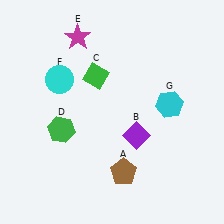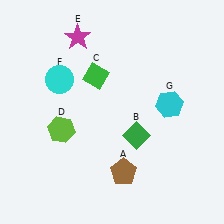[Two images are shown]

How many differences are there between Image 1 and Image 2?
There are 2 differences between the two images.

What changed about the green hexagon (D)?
In Image 1, D is green. In Image 2, it changed to lime.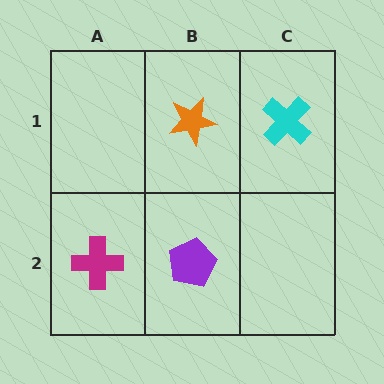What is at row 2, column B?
A purple pentagon.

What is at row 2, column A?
A magenta cross.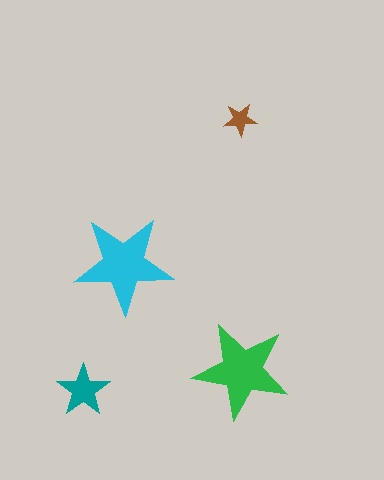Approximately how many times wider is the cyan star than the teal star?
About 2 times wider.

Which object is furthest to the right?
The green star is rightmost.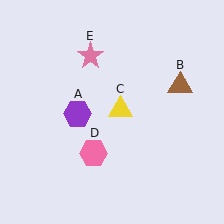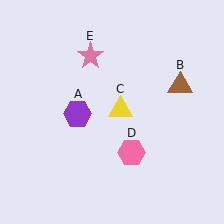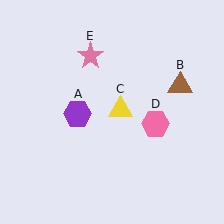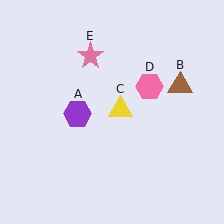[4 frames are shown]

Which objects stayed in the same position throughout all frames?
Purple hexagon (object A) and brown triangle (object B) and yellow triangle (object C) and pink star (object E) remained stationary.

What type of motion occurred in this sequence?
The pink hexagon (object D) rotated counterclockwise around the center of the scene.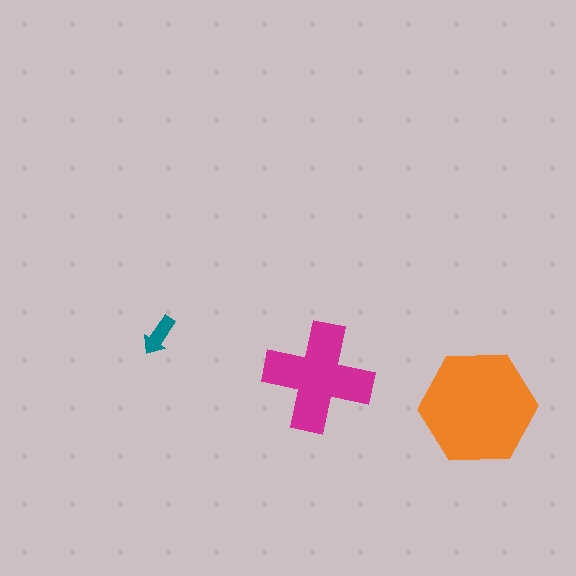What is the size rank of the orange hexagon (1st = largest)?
1st.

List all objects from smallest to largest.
The teal arrow, the magenta cross, the orange hexagon.